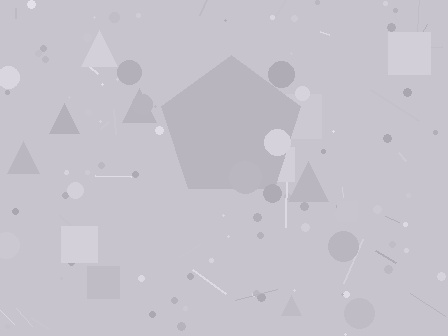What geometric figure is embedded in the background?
A pentagon is embedded in the background.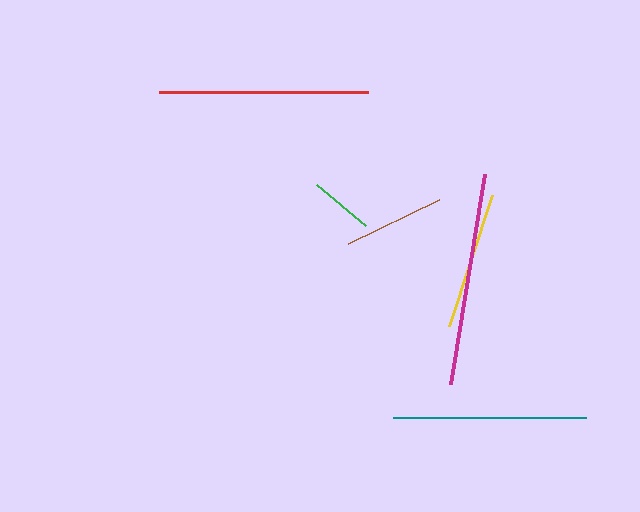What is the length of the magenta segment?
The magenta segment is approximately 213 pixels long.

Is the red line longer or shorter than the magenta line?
The magenta line is longer than the red line.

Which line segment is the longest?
The magenta line is the longest at approximately 213 pixels.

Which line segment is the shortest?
The green line is the shortest at approximately 64 pixels.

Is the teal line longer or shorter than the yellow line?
The teal line is longer than the yellow line.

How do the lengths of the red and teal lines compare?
The red and teal lines are approximately the same length.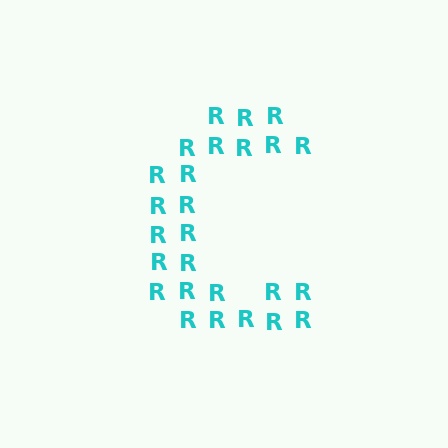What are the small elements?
The small elements are letter R's.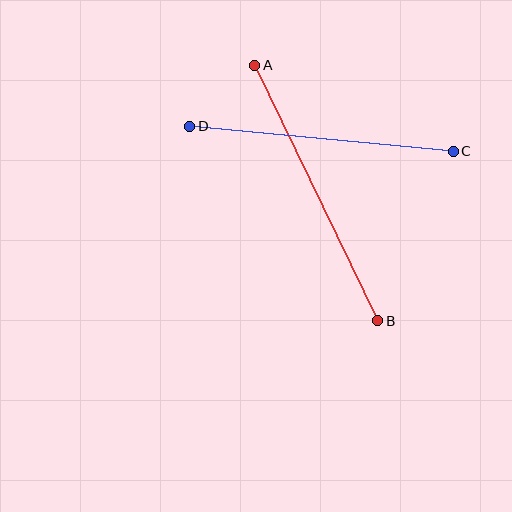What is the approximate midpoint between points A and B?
The midpoint is at approximately (316, 193) pixels.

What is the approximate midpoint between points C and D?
The midpoint is at approximately (321, 139) pixels.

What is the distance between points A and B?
The distance is approximately 284 pixels.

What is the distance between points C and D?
The distance is approximately 265 pixels.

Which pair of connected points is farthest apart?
Points A and B are farthest apart.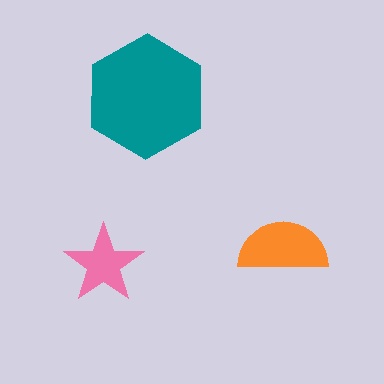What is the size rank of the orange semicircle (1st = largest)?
2nd.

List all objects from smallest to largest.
The pink star, the orange semicircle, the teal hexagon.